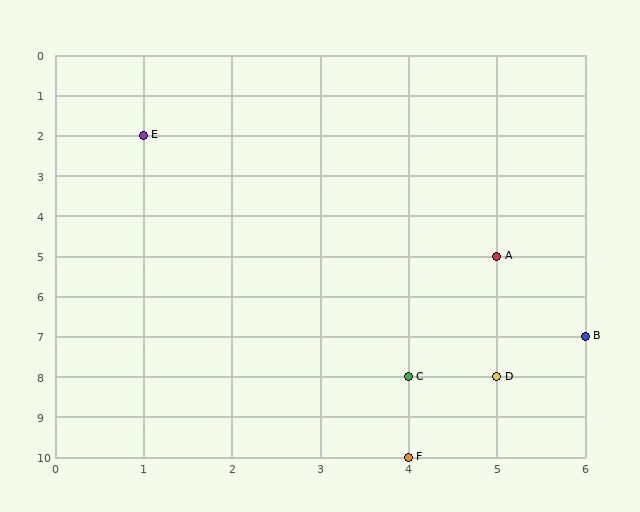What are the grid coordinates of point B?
Point B is at grid coordinates (6, 7).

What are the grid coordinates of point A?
Point A is at grid coordinates (5, 5).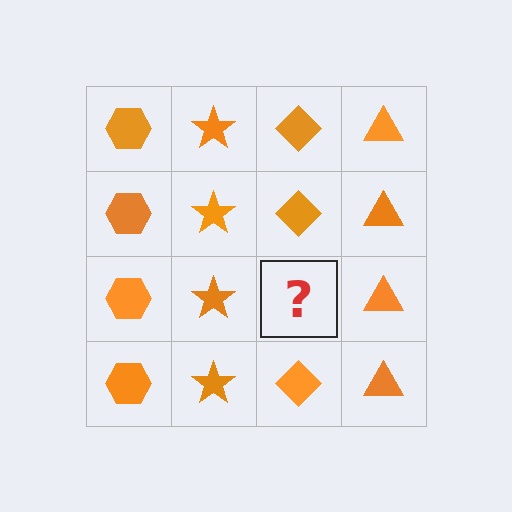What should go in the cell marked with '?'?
The missing cell should contain an orange diamond.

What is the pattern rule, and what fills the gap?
The rule is that each column has a consistent shape. The gap should be filled with an orange diamond.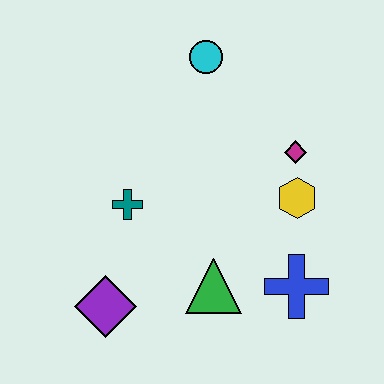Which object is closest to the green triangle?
The blue cross is closest to the green triangle.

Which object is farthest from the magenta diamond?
The purple diamond is farthest from the magenta diamond.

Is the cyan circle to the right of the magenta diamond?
No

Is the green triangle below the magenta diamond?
Yes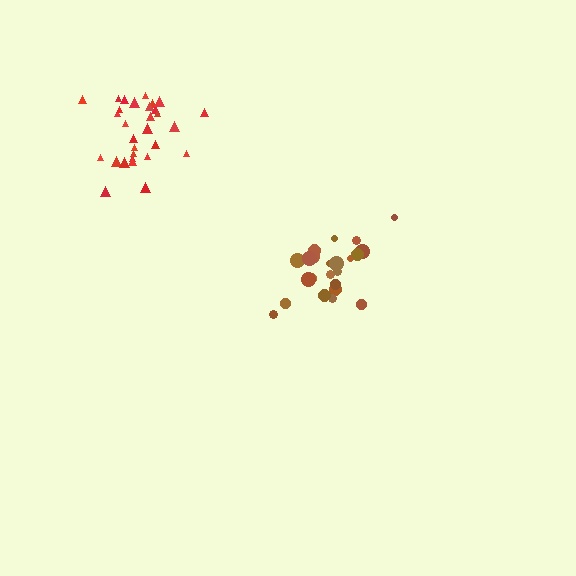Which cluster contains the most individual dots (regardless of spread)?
Red (30).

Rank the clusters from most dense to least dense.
brown, red.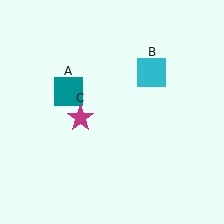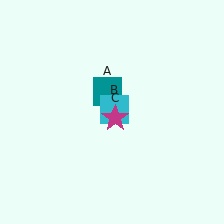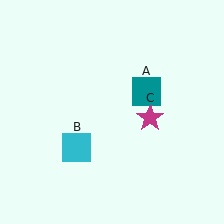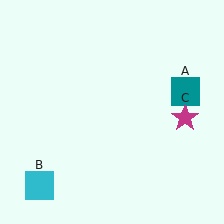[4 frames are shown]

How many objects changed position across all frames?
3 objects changed position: teal square (object A), cyan square (object B), magenta star (object C).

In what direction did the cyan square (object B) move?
The cyan square (object B) moved down and to the left.